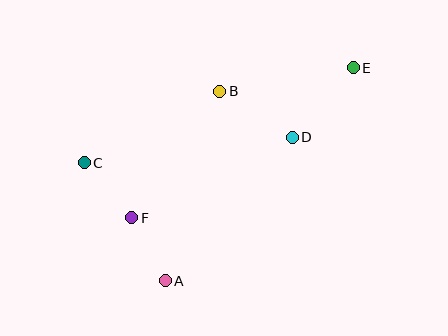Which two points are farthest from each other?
Points C and E are farthest from each other.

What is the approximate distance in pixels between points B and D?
The distance between B and D is approximately 86 pixels.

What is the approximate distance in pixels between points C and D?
The distance between C and D is approximately 210 pixels.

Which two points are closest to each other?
Points A and F are closest to each other.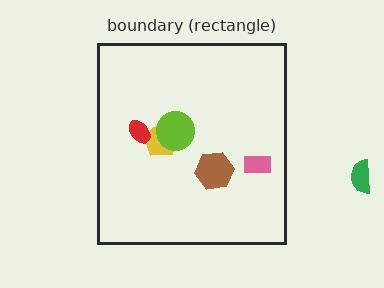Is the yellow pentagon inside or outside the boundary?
Inside.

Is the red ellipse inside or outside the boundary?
Inside.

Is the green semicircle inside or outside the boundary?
Outside.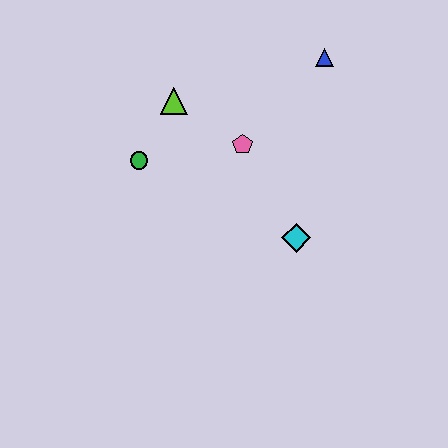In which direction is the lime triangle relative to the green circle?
The lime triangle is above the green circle.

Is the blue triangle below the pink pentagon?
No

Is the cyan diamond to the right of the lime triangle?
Yes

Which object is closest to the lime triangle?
The green circle is closest to the lime triangle.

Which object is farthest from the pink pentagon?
The blue triangle is farthest from the pink pentagon.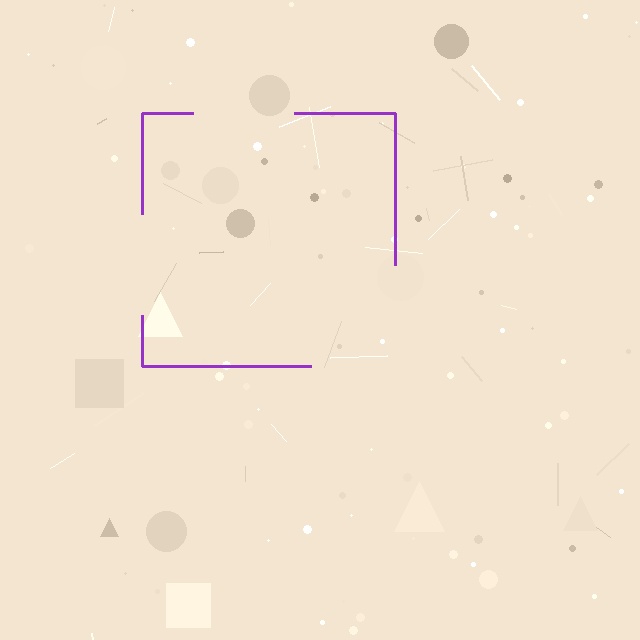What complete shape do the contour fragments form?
The contour fragments form a square.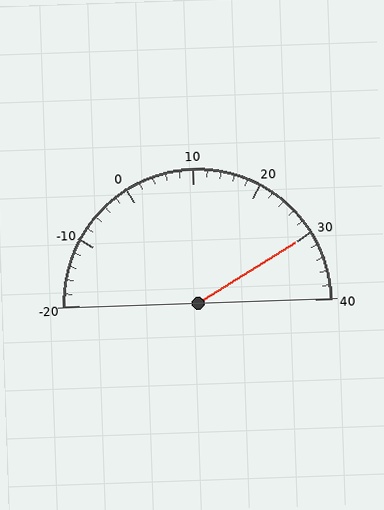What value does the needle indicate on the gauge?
The needle indicates approximately 30.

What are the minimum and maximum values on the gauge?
The gauge ranges from -20 to 40.